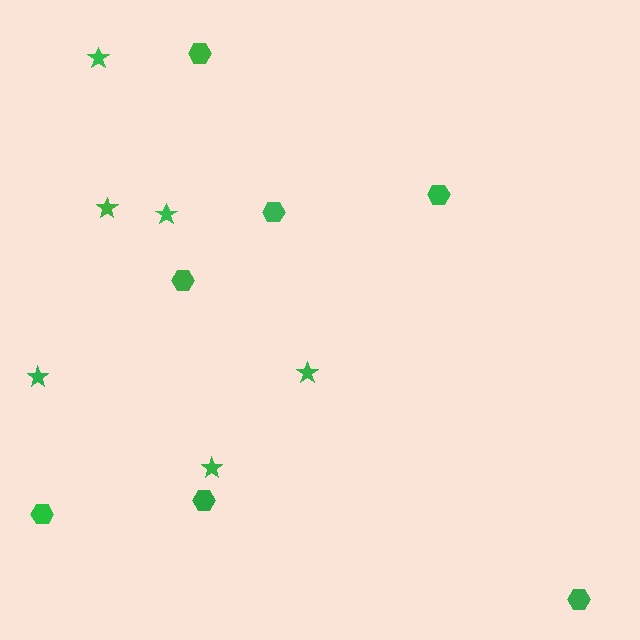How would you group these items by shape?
There are 2 groups: one group of stars (6) and one group of hexagons (7).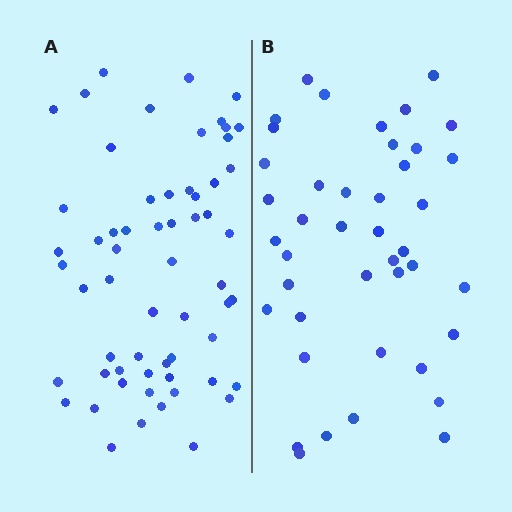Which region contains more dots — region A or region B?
Region A (the left region) has more dots.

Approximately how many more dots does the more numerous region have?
Region A has approximately 20 more dots than region B.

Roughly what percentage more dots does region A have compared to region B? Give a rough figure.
About 45% more.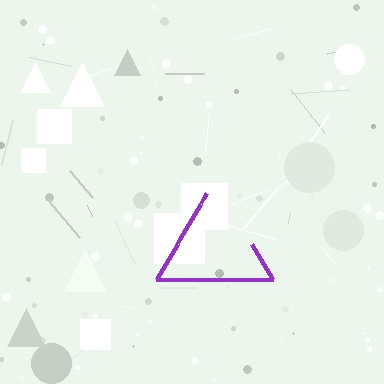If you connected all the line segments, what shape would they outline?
They would outline a triangle.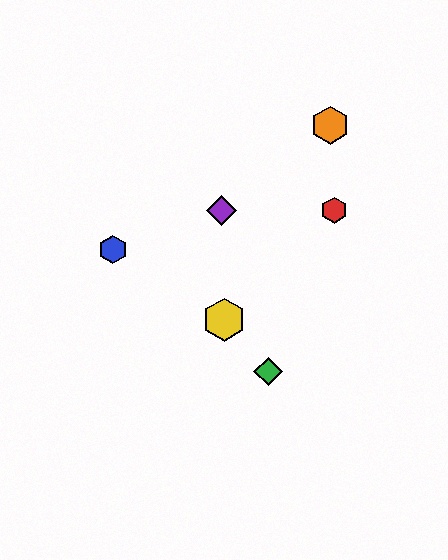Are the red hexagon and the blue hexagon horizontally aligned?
No, the red hexagon is at y≈210 and the blue hexagon is at y≈249.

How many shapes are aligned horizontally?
2 shapes (the red hexagon, the purple diamond) are aligned horizontally.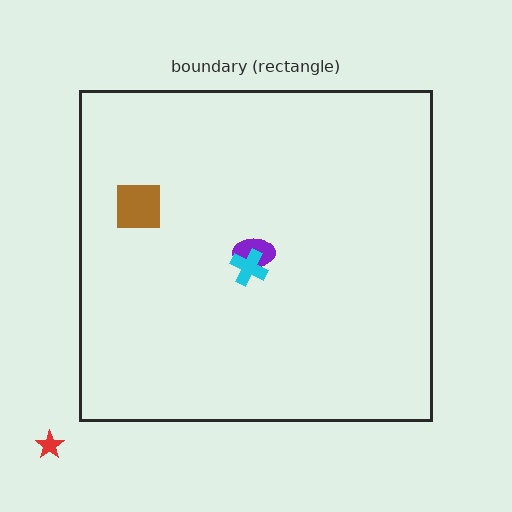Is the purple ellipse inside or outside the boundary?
Inside.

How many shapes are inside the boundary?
3 inside, 1 outside.